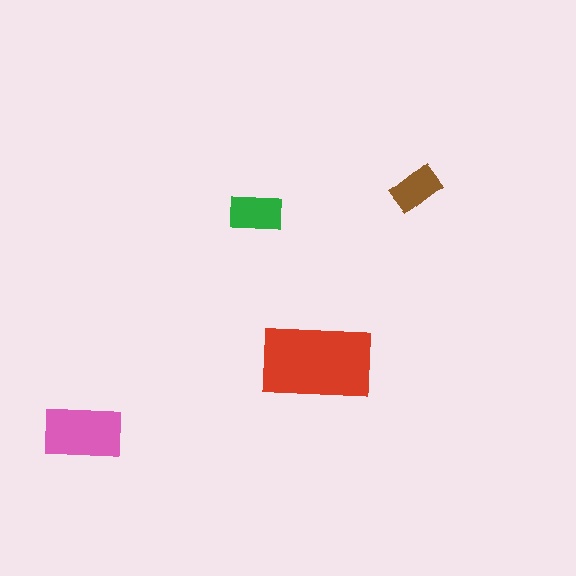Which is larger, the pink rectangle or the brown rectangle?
The pink one.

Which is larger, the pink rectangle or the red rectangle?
The red one.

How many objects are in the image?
There are 4 objects in the image.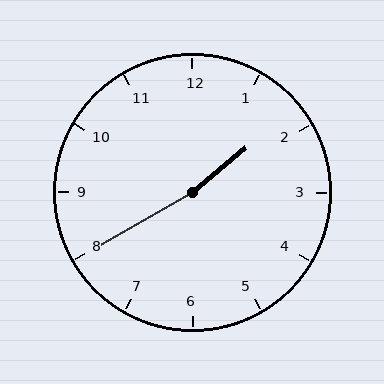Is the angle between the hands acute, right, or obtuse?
It is obtuse.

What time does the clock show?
1:40.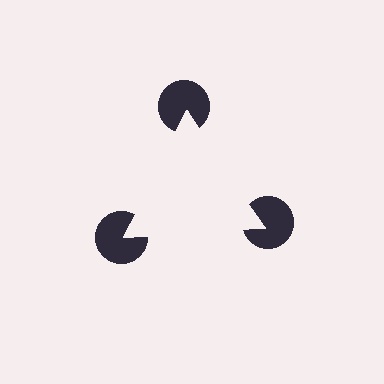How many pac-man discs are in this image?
There are 3 — one at each vertex of the illusory triangle.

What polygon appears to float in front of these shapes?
An illusory triangle — its edges are inferred from the aligned wedge cuts in the pac-man discs, not physically drawn.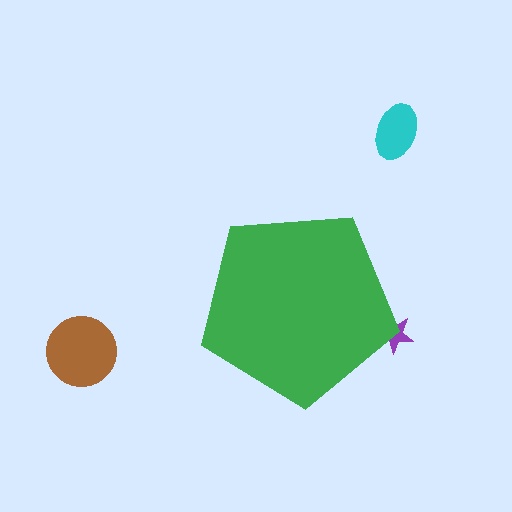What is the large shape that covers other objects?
A green pentagon.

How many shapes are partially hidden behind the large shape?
1 shape is partially hidden.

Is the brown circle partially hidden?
No, the brown circle is fully visible.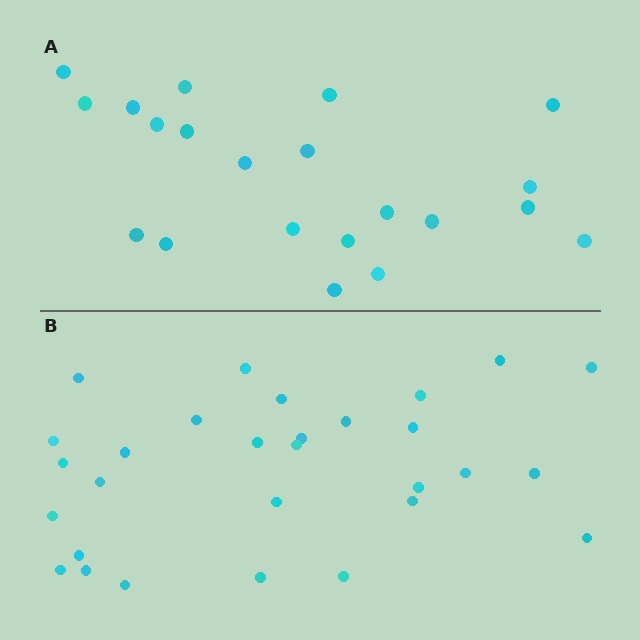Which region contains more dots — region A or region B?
Region B (the bottom region) has more dots.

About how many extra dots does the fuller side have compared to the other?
Region B has roughly 8 or so more dots than region A.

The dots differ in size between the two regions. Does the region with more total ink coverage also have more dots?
No. Region A has more total ink coverage because its dots are larger, but region B actually contains more individual dots. Total area can be misleading — the number of items is what matters here.